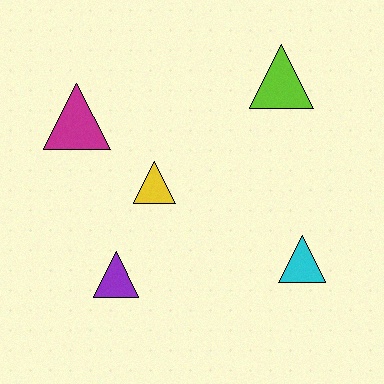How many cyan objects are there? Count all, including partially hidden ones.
There is 1 cyan object.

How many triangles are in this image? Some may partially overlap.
There are 5 triangles.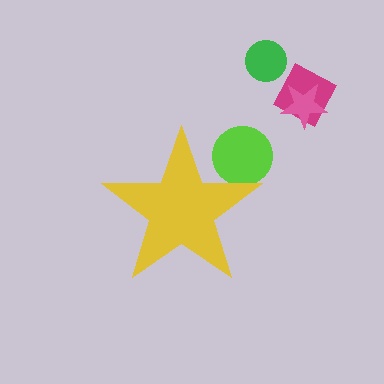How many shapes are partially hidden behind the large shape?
1 shape is partially hidden.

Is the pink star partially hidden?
No, the pink star is fully visible.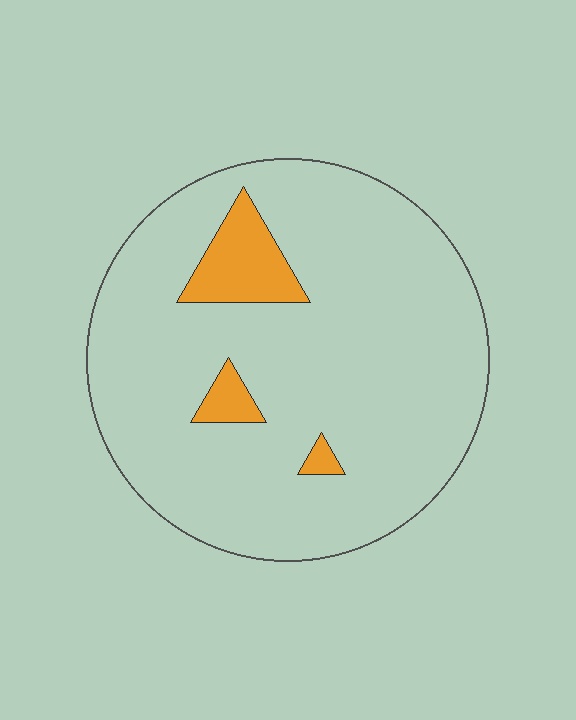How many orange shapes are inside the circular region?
3.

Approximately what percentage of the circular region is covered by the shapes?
Approximately 10%.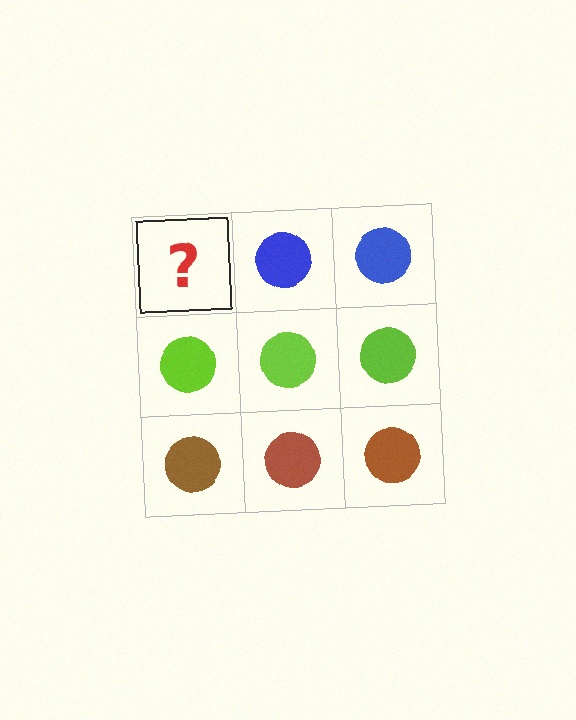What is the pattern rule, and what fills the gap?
The rule is that each row has a consistent color. The gap should be filled with a blue circle.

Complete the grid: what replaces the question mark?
The question mark should be replaced with a blue circle.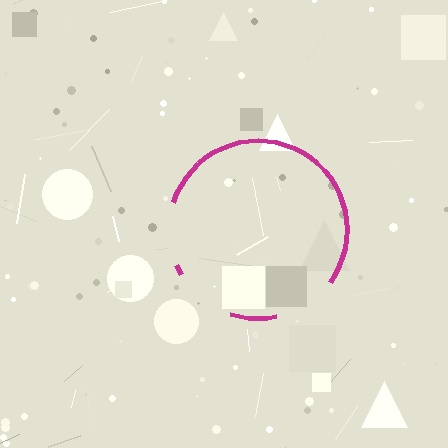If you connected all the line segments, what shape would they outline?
They would outline a circle.